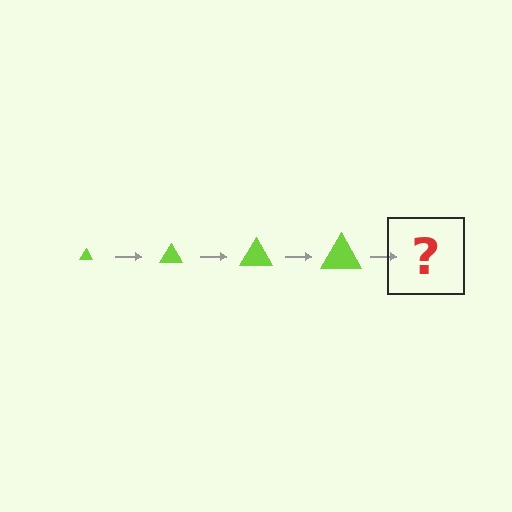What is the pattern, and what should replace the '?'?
The pattern is that the triangle gets progressively larger each step. The '?' should be a lime triangle, larger than the previous one.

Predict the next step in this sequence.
The next step is a lime triangle, larger than the previous one.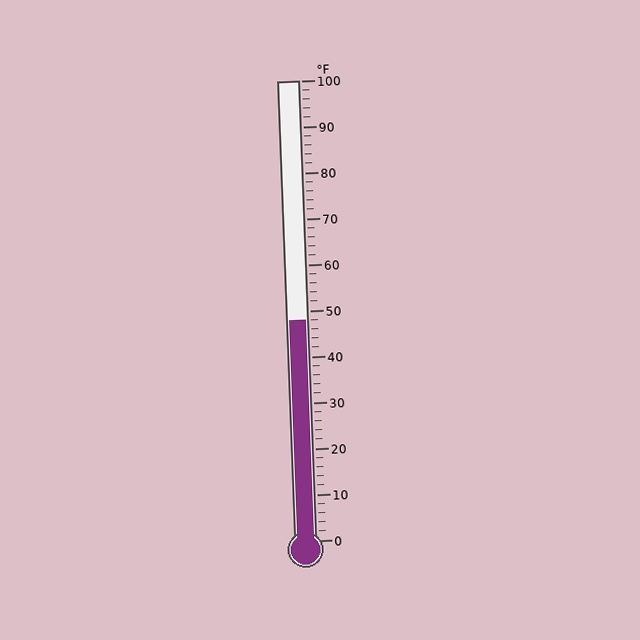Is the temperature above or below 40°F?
The temperature is above 40°F.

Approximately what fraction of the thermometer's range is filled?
The thermometer is filled to approximately 50% of its range.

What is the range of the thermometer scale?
The thermometer scale ranges from 0°F to 100°F.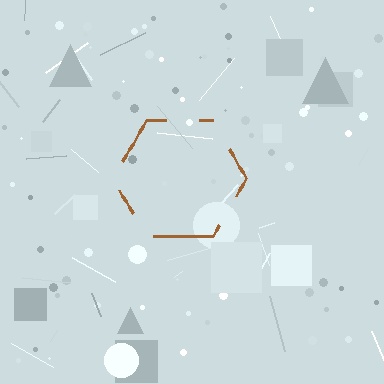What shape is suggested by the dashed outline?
The dashed outline suggests a hexagon.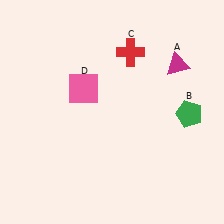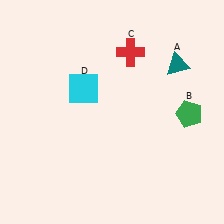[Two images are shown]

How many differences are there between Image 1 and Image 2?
There are 2 differences between the two images.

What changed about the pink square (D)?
In Image 1, D is pink. In Image 2, it changed to cyan.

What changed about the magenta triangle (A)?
In Image 1, A is magenta. In Image 2, it changed to teal.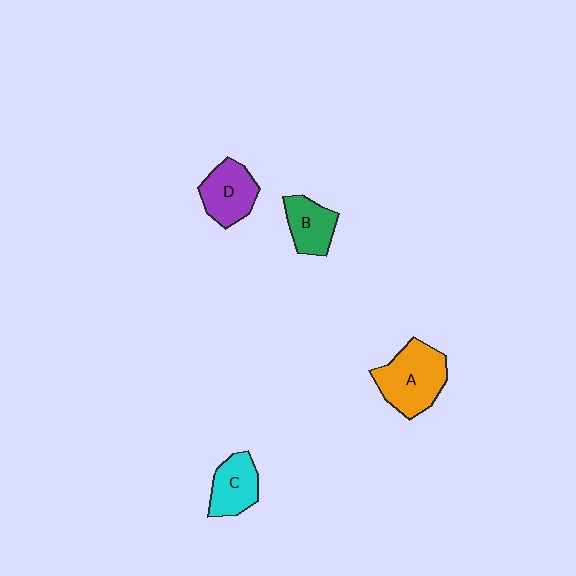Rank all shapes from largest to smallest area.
From largest to smallest: A (orange), D (purple), C (cyan), B (green).